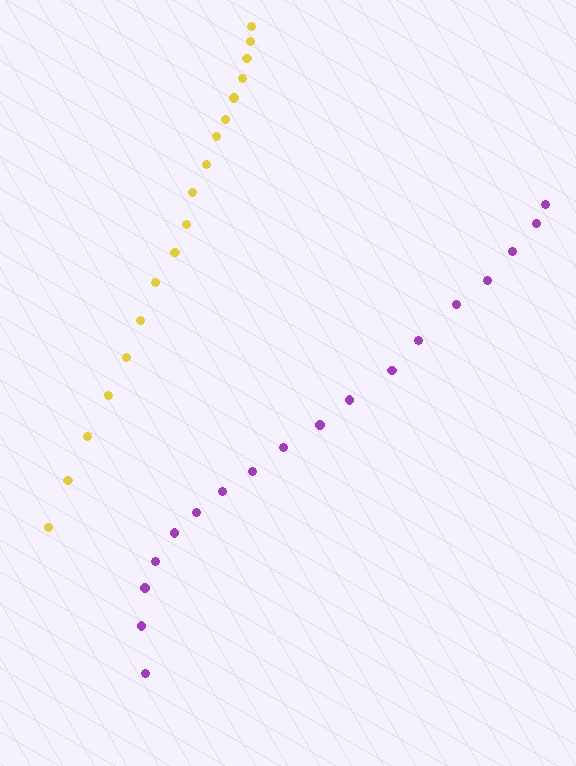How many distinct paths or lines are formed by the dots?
There are 2 distinct paths.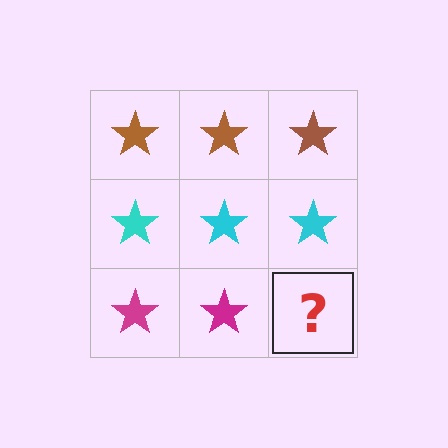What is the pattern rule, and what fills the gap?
The rule is that each row has a consistent color. The gap should be filled with a magenta star.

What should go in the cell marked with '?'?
The missing cell should contain a magenta star.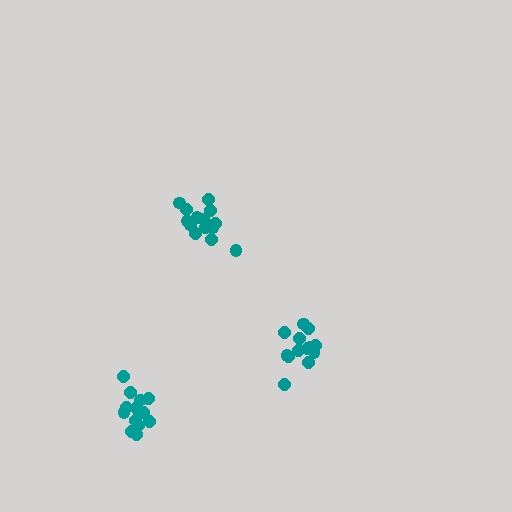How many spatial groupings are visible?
There are 3 spatial groupings.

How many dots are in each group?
Group 1: 13 dots, Group 2: 15 dots, Group 3: 14 dots (42 total).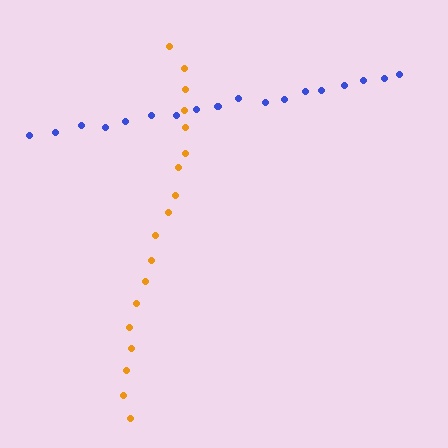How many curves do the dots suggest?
There are 2 distinct paths.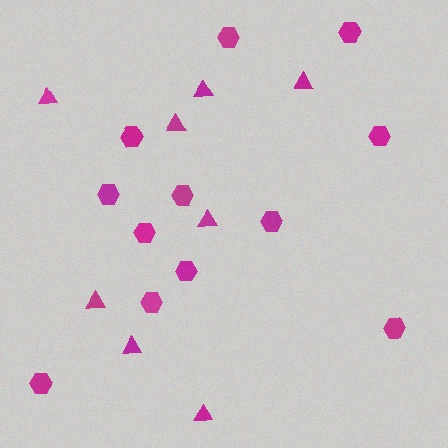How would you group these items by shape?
There are 2 groups: one group of triangles (8) and one group of hexagons (12).